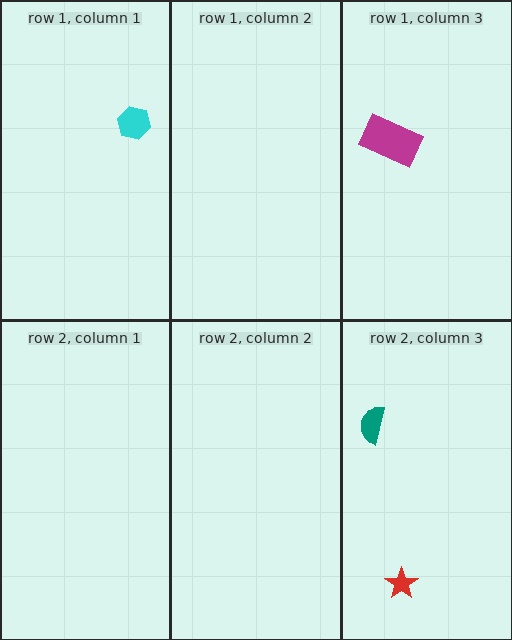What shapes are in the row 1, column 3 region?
The magenta rectangle.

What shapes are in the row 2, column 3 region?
The teal semicircle, the red star.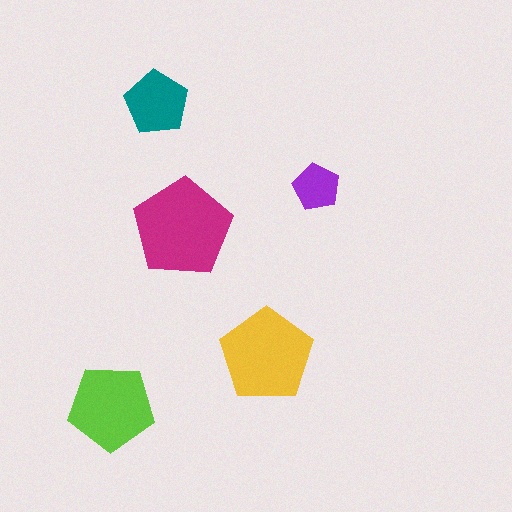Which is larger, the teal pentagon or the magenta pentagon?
The magenta one.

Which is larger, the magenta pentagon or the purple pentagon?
The magenta one.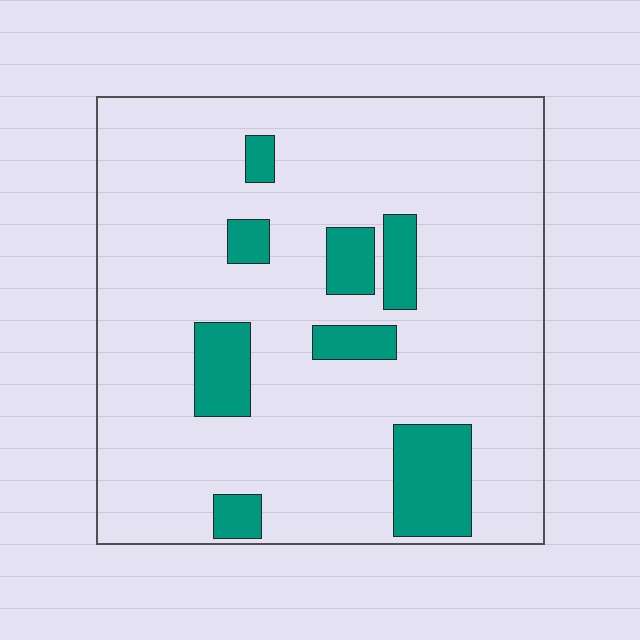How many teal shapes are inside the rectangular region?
8.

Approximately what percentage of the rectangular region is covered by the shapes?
Approximately 15%.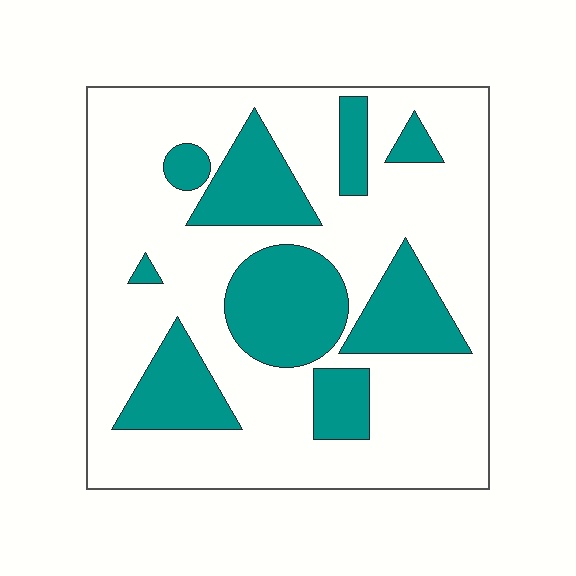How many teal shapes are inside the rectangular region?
9.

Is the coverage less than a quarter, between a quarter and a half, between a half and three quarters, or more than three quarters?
Between a quarter and a half.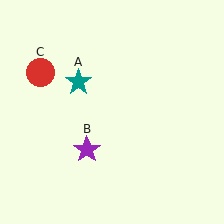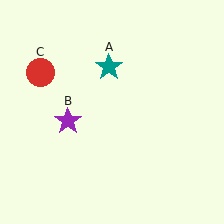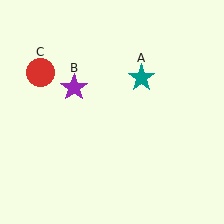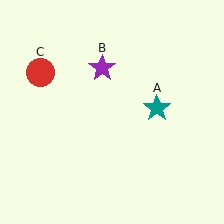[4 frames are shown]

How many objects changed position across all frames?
2 objects changed position: teal star (object A), purple star (object B).